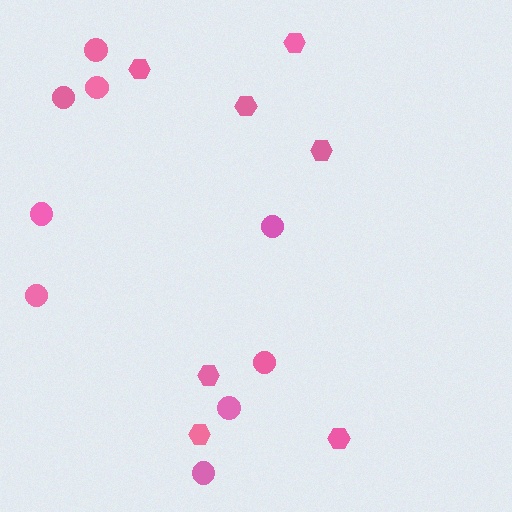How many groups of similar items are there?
There are 2 groups: one group of hexagons (7) and one group of circles (9).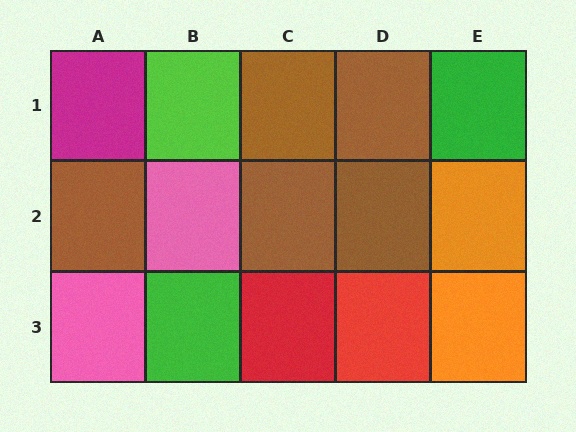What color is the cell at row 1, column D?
Brown.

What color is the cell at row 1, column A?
Magenta.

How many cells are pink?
2 cells are pink.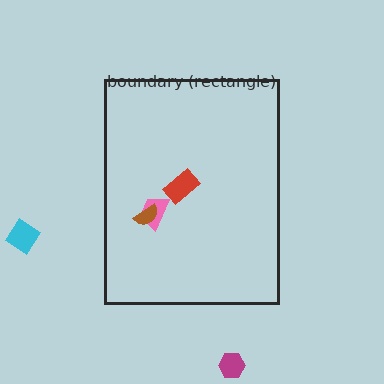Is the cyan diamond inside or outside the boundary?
Outside.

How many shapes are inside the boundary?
3 inside, 2 outside.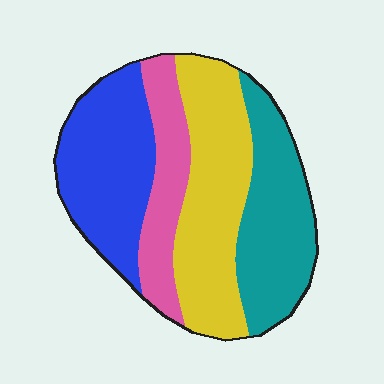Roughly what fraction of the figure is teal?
Teal takes up about one quarter (1/4) of the figure.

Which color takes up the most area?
Yellow, at roughly 30%.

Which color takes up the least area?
Pink, at roughly 15%.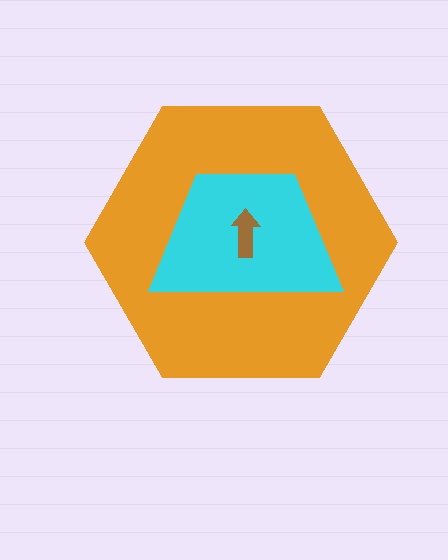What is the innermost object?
The brown arrow.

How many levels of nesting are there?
3.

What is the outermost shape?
The orange hexagon.